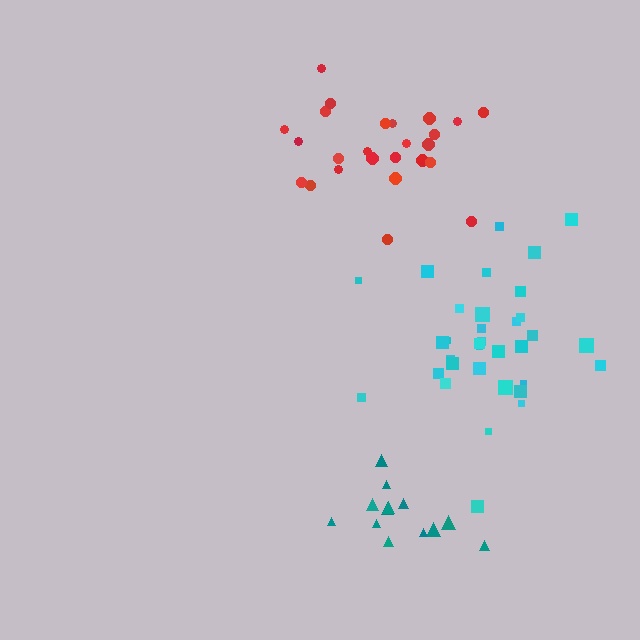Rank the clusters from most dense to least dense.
cyan, teal, red.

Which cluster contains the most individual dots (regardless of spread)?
Cyan (34).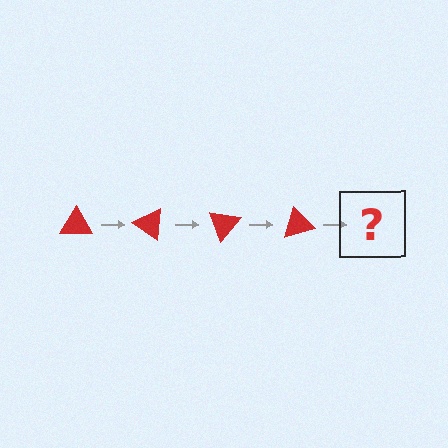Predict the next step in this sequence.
The next step is a red triangle rotated 140 degrees.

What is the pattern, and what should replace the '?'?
The pattern is that the triangle rotates 35 degrees each step. The '?' should be a red triangle rotated 140 degrees.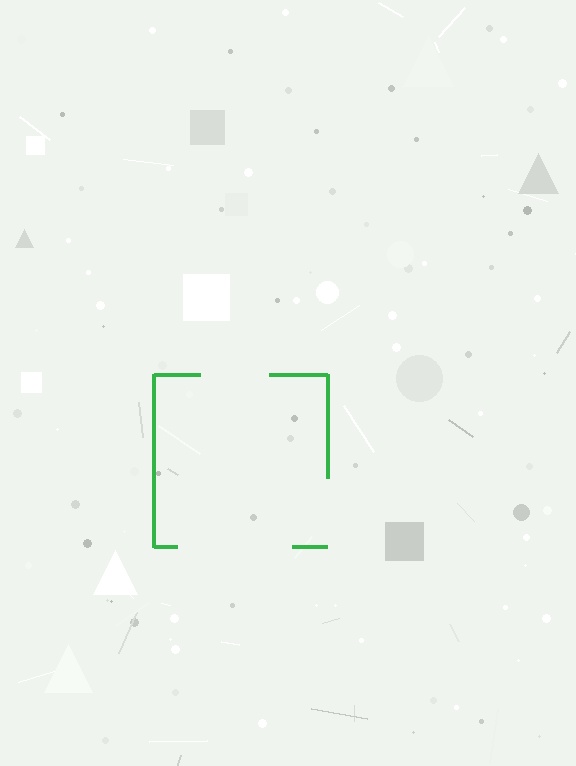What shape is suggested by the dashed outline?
The dashed outline suggests a square.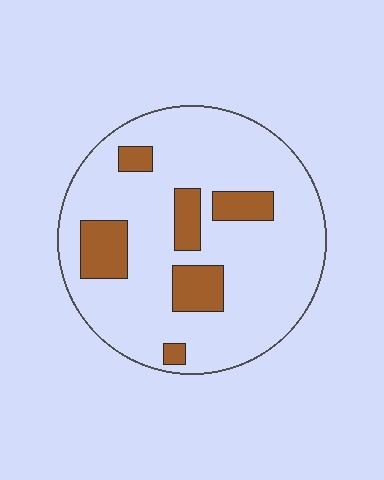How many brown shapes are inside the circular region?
6.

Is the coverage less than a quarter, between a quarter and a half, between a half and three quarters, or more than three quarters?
Less than a quarter.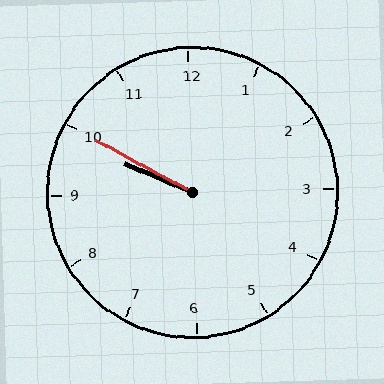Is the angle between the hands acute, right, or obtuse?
It is acute.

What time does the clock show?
9:50.